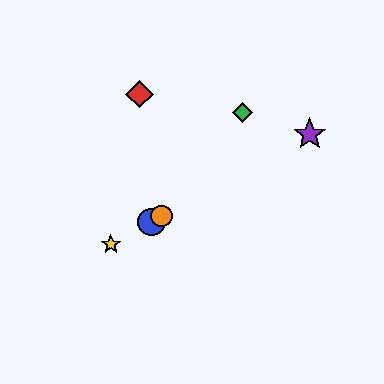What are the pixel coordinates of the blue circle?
The blue circle is at (151, 222).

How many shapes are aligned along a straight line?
4 shapes (the blue circle, the yellow star, the purple star, the orange circle) are aligned along a straight line.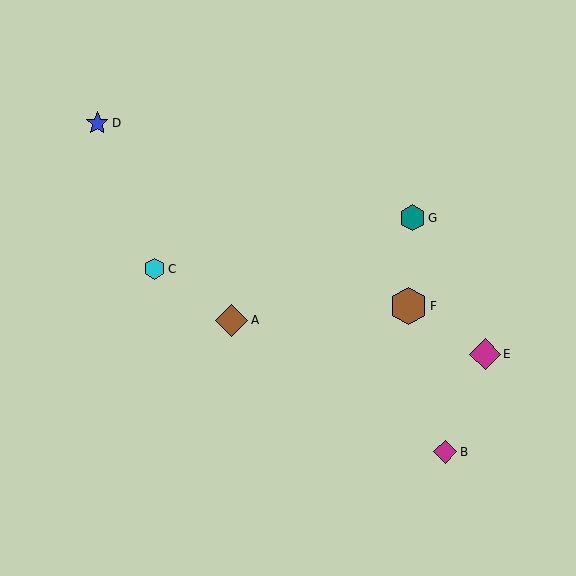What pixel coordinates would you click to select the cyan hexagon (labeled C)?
Click at (154, 269) to select the cyan hexagon C.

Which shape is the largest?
The brown hexagon (labeled F) is the largest.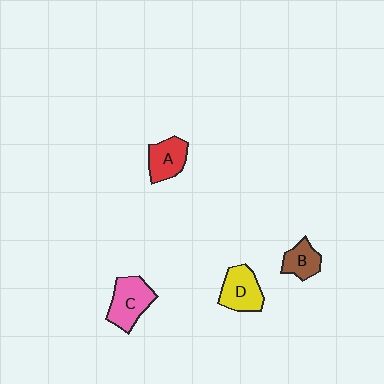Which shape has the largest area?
Shape C (pink).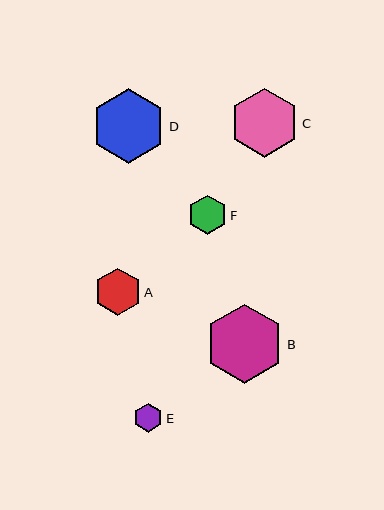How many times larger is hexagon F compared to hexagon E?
Hexagon F is approximately 1.3 times the size of hexagon E.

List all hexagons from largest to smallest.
From largest to smallest: B, D, C, A, F, E.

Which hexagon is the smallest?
Hexagon E is the smallest with a size of approximately 29 pixels.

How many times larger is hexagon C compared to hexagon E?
Hexagon C is approximately 2.4 times the size of hexagon E.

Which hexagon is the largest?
Hexagon B is the largest with a size of approximately 79 pixels.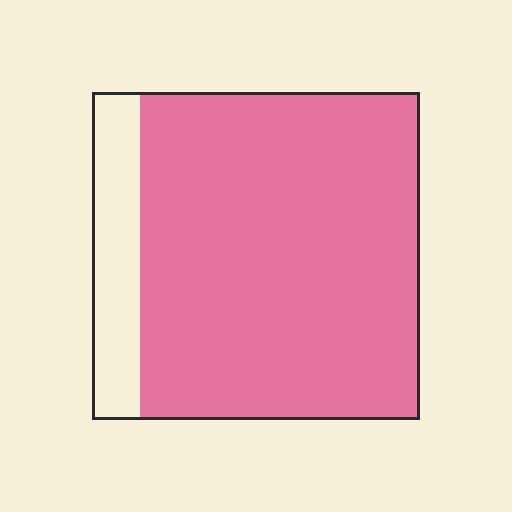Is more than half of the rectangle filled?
Yes.